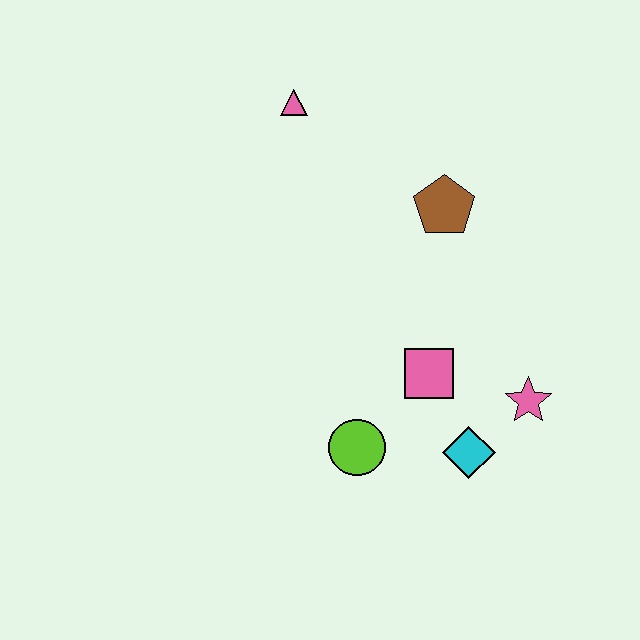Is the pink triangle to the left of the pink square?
Yes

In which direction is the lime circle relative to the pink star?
The lime circle is to the left of the pink star.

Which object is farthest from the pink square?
The pink triangle is farthest from the pink square.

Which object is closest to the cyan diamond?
The pink star is closest to the cyan diamond.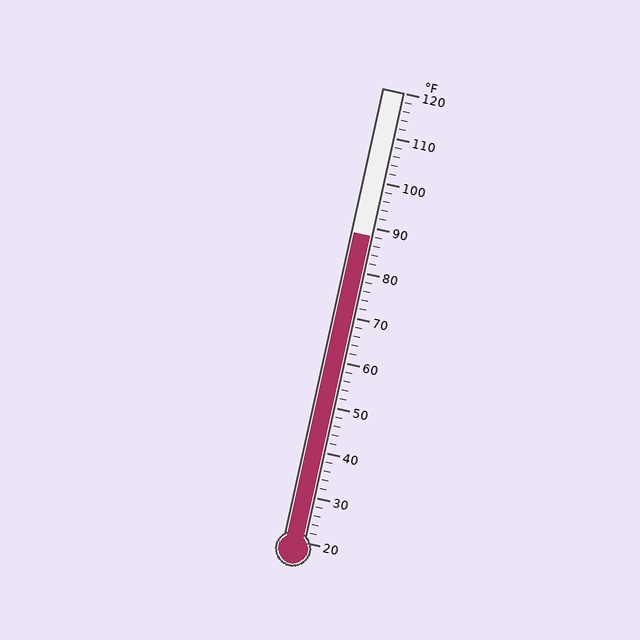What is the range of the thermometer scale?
The thermometer scale ranges from 20°F to 120°F.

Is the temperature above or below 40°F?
The temperature is above 40°F.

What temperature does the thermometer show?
The thermometer shows approximately 88°F.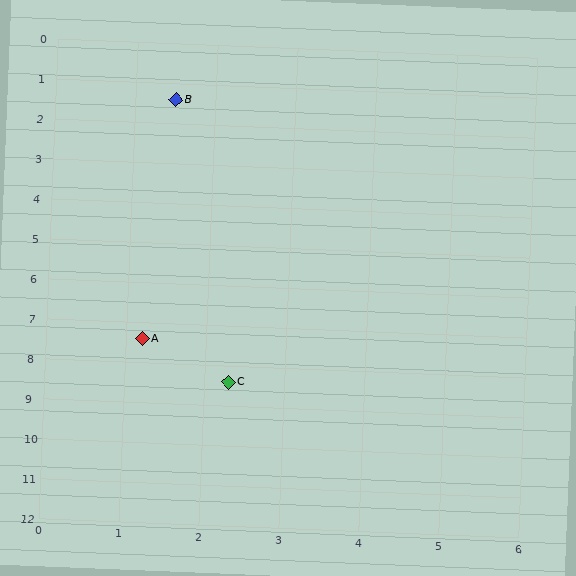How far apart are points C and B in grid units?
Points C and B are about 7.0 grid units apart.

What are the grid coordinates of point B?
Point B is at approximately (1.5, 1.4).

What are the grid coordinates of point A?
Point A is at approximately (1.2, 7.4).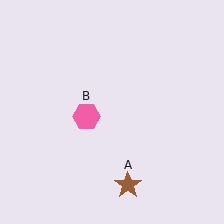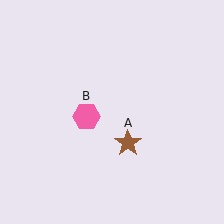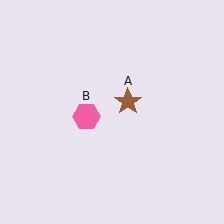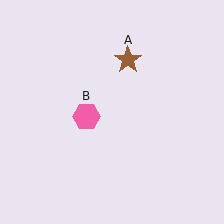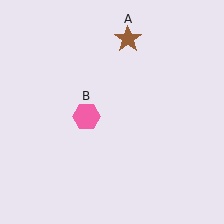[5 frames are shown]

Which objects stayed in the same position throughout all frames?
Pink hexagon (object B) remained stationary.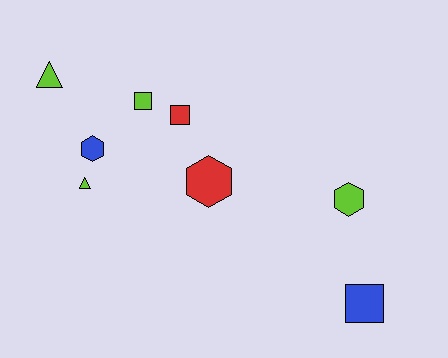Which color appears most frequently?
Lime, with 4 objects.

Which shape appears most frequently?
Hexagon, with 3 objects.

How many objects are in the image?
There are 8 objects.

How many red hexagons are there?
There is 1 red hexagon.